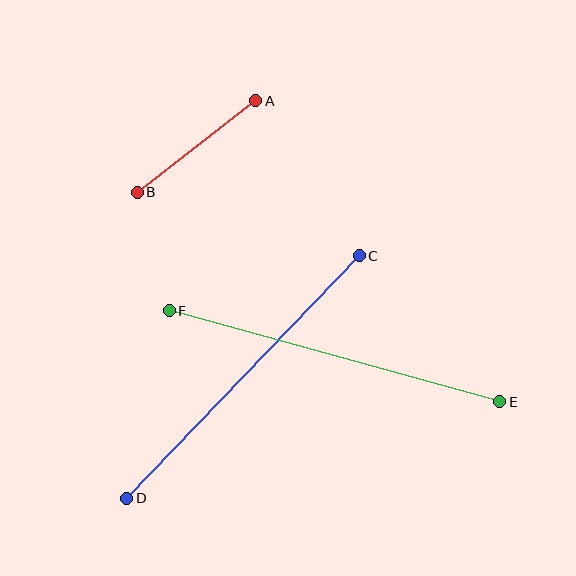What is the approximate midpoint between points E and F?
The midpoint is at approximately (335, 356) pixels.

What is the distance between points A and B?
The distance is approximately 150 pixels.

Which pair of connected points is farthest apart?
Points E and F are farthest apart.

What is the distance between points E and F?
The distance is approximately 343 pixels.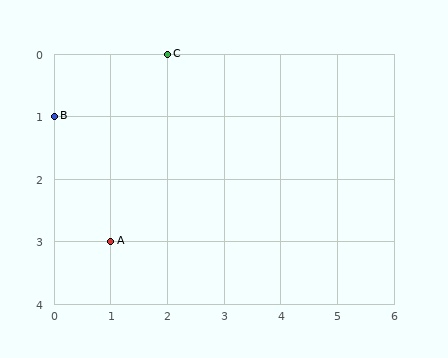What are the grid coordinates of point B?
Point B is at grid coordinates (0, 1).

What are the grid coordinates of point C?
Point C is at grid coordinates (2, 0).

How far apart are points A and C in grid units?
Points A and C are 1 column and 3 rows apart (about 3.2 grid units diagonally).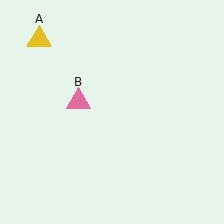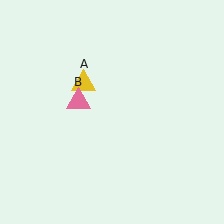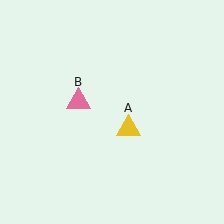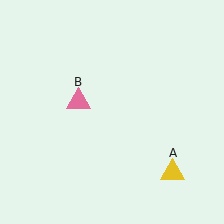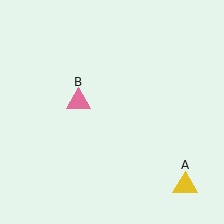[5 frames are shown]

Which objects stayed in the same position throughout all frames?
Pink triangle (object B) remained stationary.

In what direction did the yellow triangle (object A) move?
The yellow triangle (object A) moved down and to the right.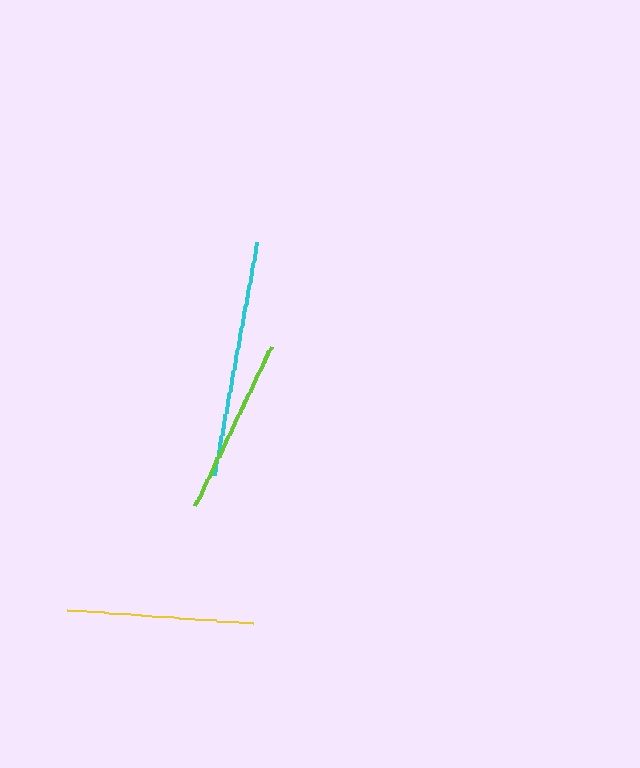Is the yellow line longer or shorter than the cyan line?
The cyan line is longer than the yellow line.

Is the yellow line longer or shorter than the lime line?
The yellow line is longer than the lime line.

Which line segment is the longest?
The cyan line is the longest at approximately 237 pixels.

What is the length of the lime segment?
The lime segment is approximately 177 pixels long.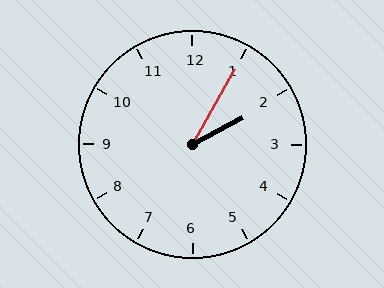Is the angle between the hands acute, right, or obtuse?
It is acute.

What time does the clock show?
2:05.